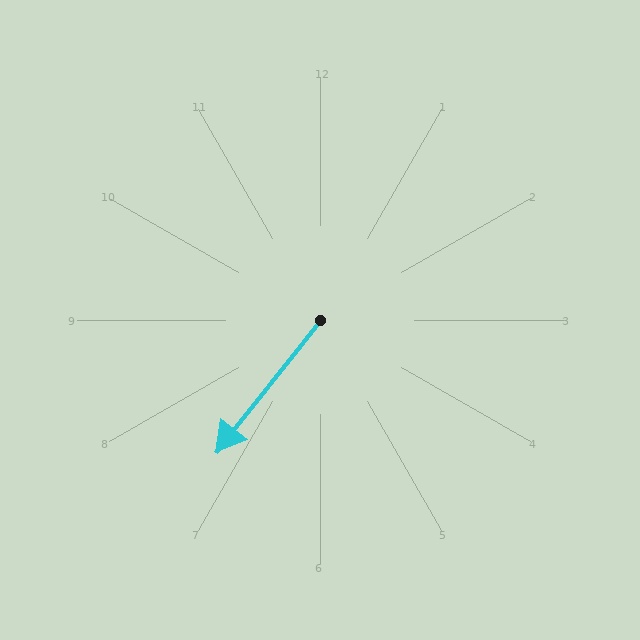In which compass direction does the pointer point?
Southwest.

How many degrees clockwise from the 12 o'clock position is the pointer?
Approximately 218 degrees.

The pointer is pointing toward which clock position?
Roughly 7 o'clock.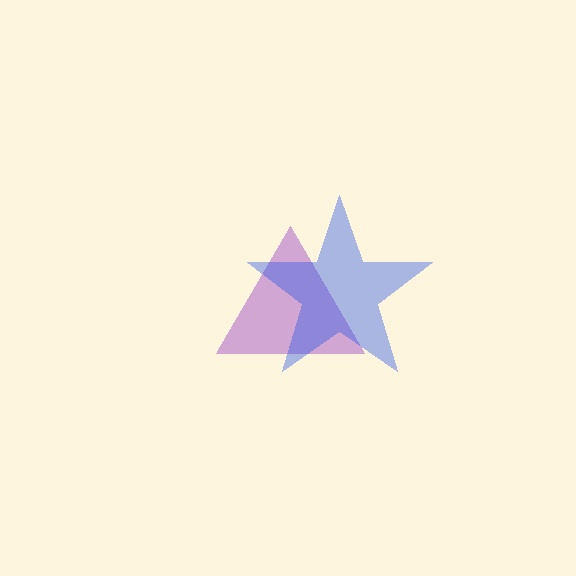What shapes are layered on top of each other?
The layered shapes are: a purple triangle, a blue star.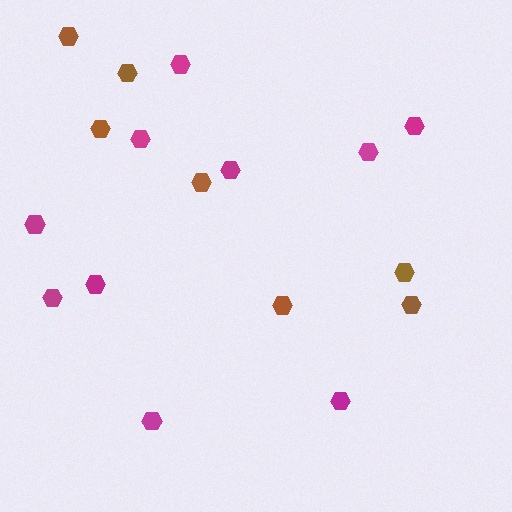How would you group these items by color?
There are 2 groups: one group of brown hexagons (7) and one group of magenta hexagons (10).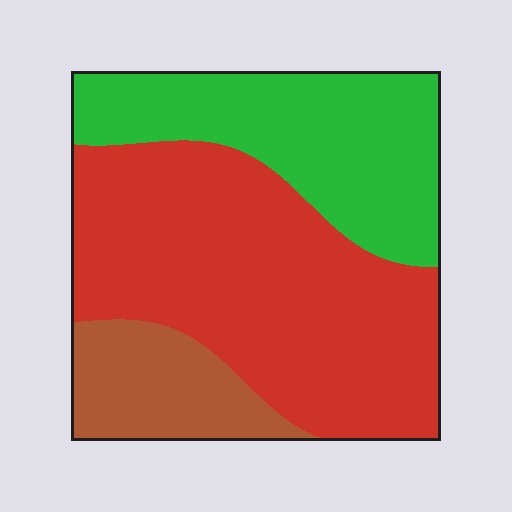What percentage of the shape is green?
Green covers about 30% of the shape.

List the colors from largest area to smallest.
From largest to smallest: red, green, brown.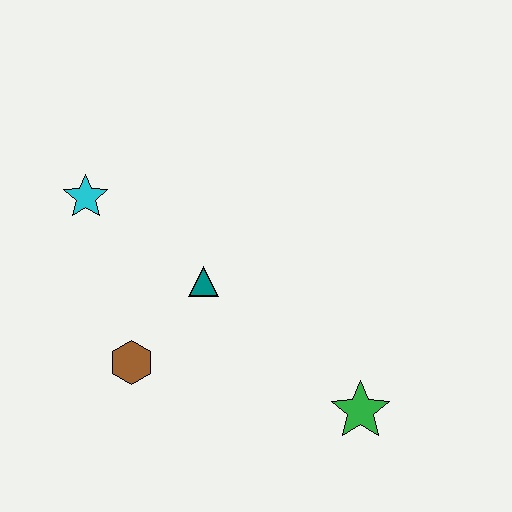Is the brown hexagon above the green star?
Yes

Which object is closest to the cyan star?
The teal triangle is closest to the cyan star.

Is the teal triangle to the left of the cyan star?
No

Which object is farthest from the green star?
The cyan star is farthest from the green star.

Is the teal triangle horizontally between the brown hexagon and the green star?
Yes